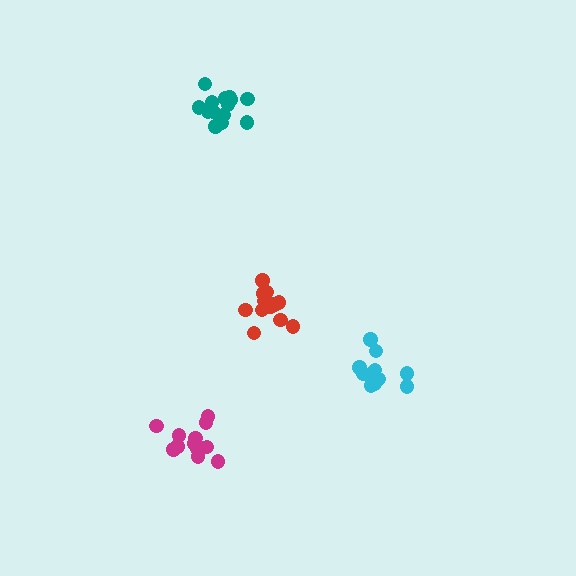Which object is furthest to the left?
The magenta cluster is leftmost.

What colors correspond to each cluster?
The clusters are colored: magenta, cyan, red, teal.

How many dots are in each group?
Group 1: 14 dots, Group 2: 12 dots, Group 3: 15 dots, Group 4: 14 dots (55 total).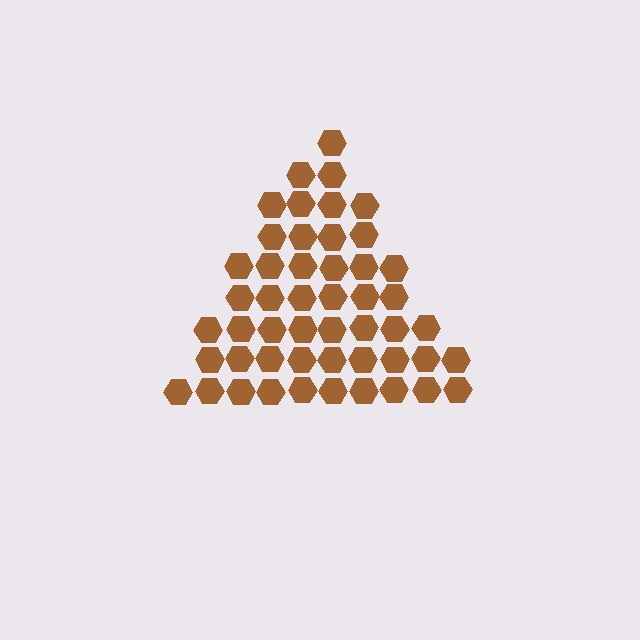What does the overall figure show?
The overall figure shows a triangle.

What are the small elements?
The small elements are hexagons.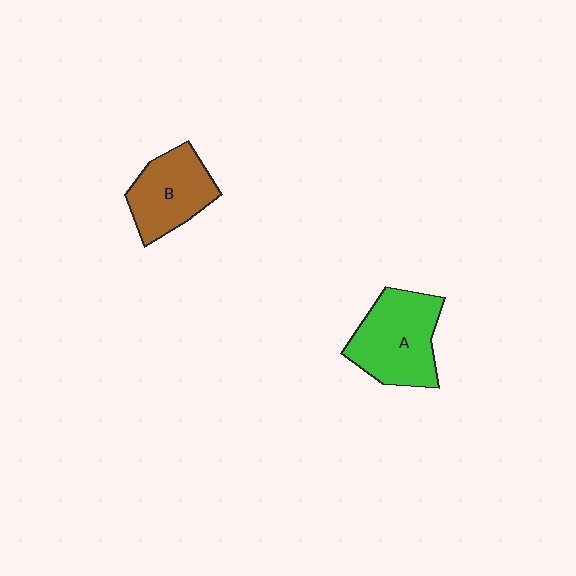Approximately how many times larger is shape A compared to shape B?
Approximately 1.3 times.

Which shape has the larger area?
Shape A (green).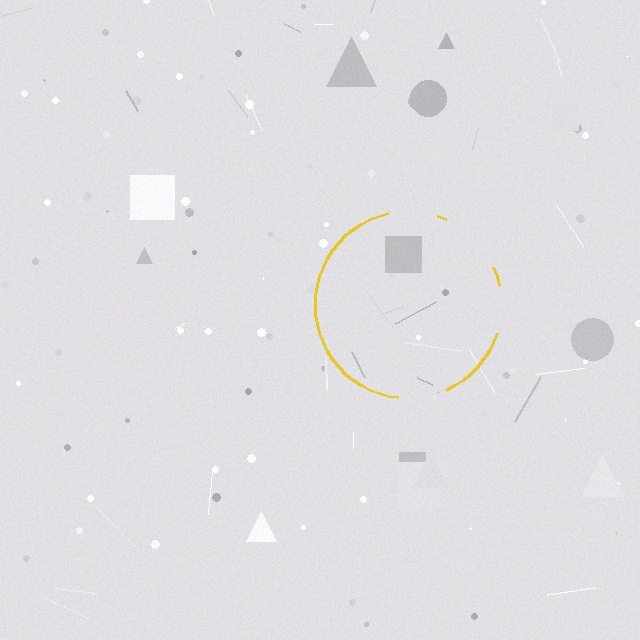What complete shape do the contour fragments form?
The contour fragments form a circle.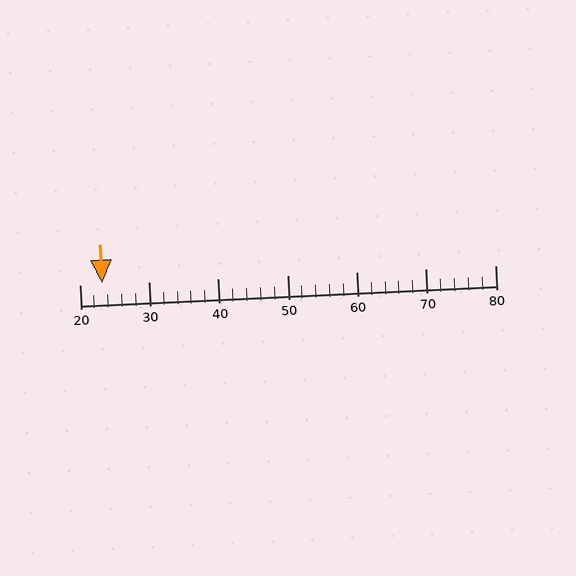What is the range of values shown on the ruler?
The ruler shows values from 20 to 80.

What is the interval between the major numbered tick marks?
The major tick marks are spaced 10 units apart.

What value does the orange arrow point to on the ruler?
The orange arrow points to approximately 23.